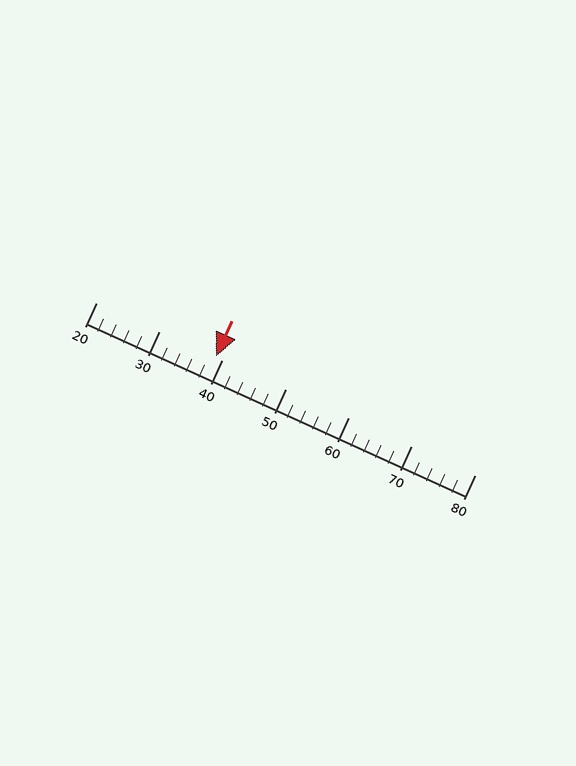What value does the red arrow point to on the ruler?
The red arrow points to approximately 39.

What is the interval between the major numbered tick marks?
The major tick marks are spaced 10 units apart.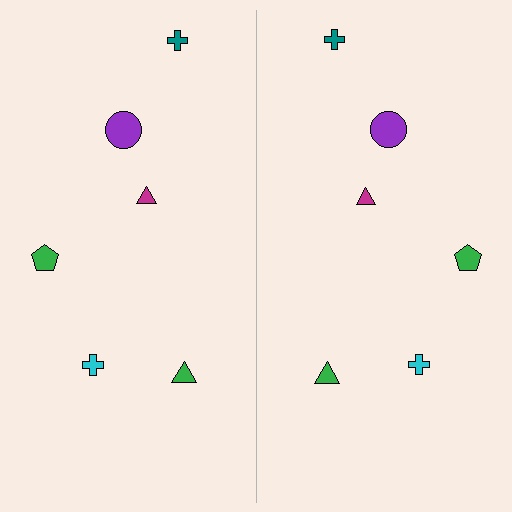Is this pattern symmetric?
Yes, this pattern has bilateral (reflection) symmetry.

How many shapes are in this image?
There are 12 shapes in this image.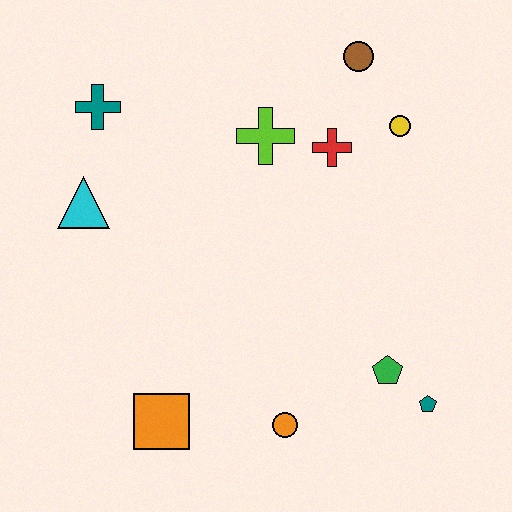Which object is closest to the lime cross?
The red cross is closest to the lime cross.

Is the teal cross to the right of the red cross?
No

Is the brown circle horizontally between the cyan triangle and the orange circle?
No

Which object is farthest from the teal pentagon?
The teal cross is farthest from the teal pentagon.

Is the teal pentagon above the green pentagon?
No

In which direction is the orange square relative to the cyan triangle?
The orange square is below the cyan triangle.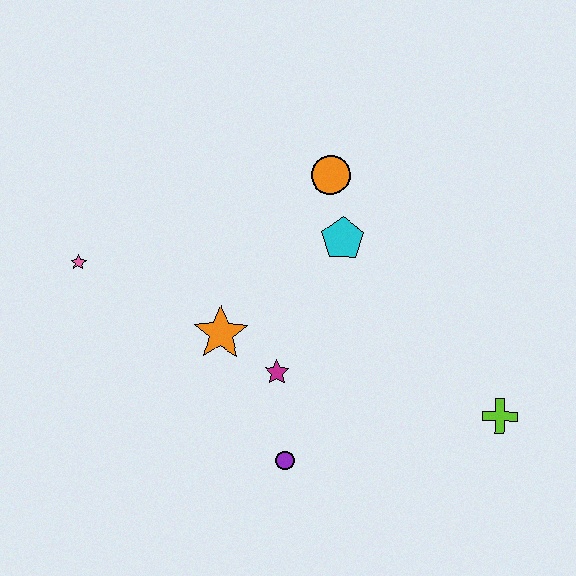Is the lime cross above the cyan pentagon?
No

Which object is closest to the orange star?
The magenta star is closest to the orange star.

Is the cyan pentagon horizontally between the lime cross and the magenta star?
Yes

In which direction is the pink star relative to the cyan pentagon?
The pink star is to the left of the cyan pentagon.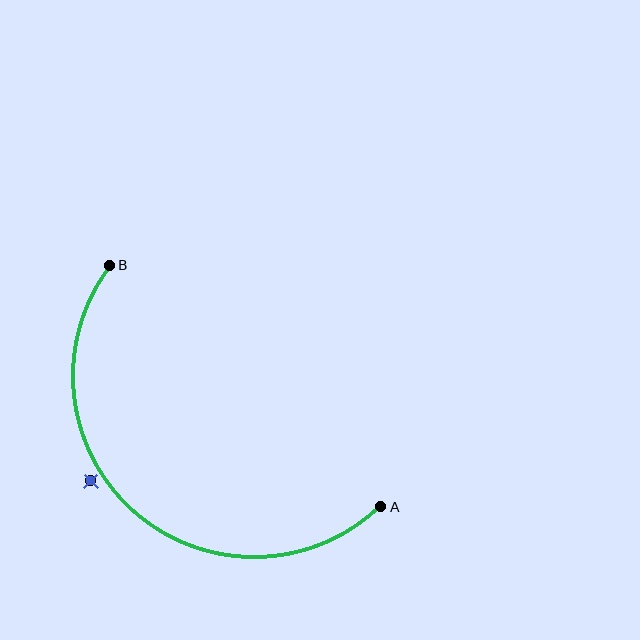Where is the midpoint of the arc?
The arc midpoint is the point on the curve farthest from the straight line joining A and B. It sits below and to the left of that line.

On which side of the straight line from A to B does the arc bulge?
The arc bulges below and to the left of the straight line connecting A and B.